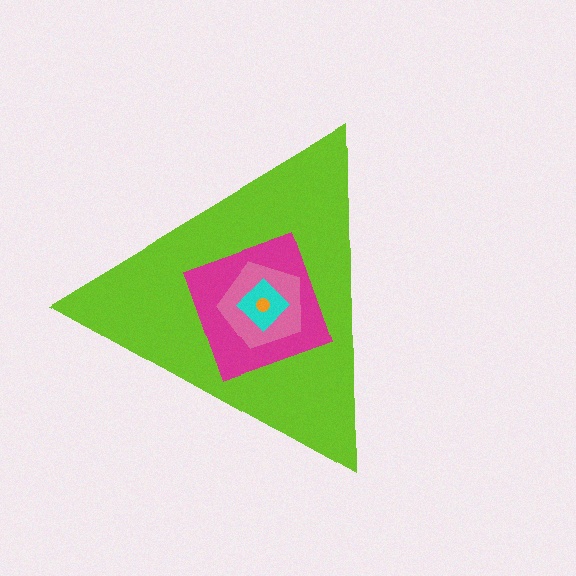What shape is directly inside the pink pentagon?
The cyan diamond.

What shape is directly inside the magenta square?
The pink pentagon.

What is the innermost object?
The orange circle.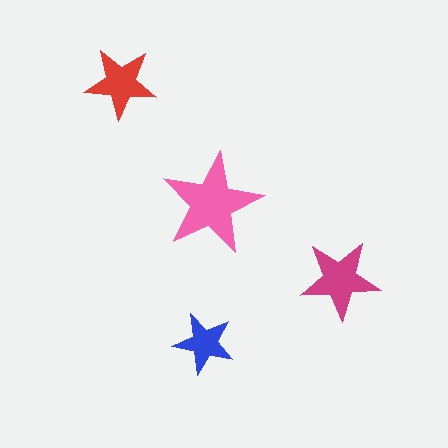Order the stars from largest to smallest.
the pink one, the magenta one, the red one, the blue one.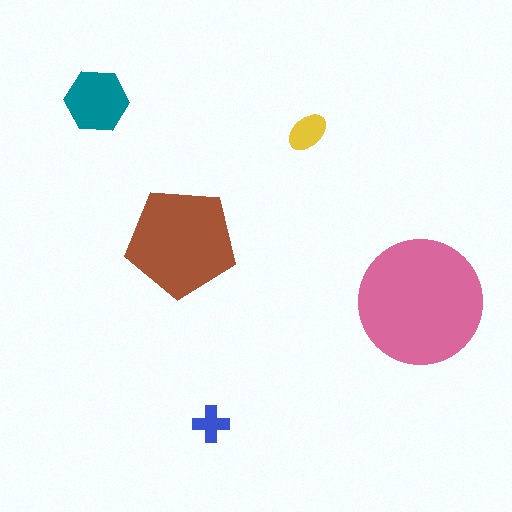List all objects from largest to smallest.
The pink circle, the brown pentagon, the teal hexagon, the yellow ellipse, the blue cross.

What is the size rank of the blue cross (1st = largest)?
5th.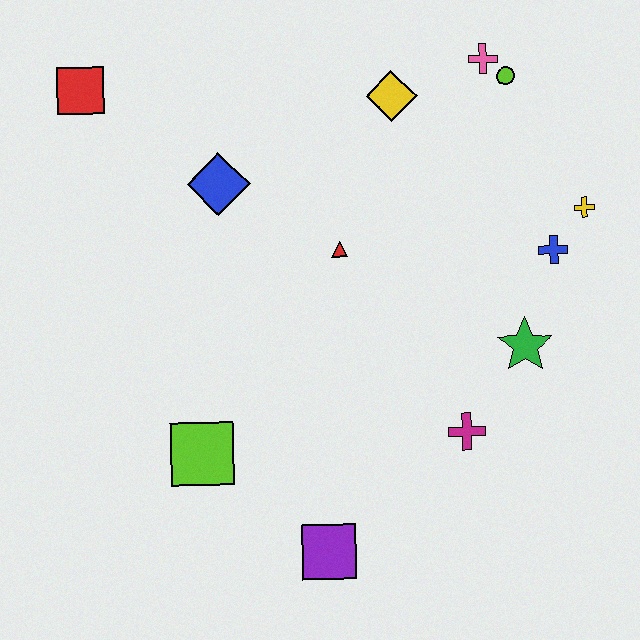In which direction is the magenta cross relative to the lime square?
The magenta cross is to the right of the lime square.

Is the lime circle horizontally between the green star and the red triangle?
Yes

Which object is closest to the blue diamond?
The red triangle is closest to the blue diamond.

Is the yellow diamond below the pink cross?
Yes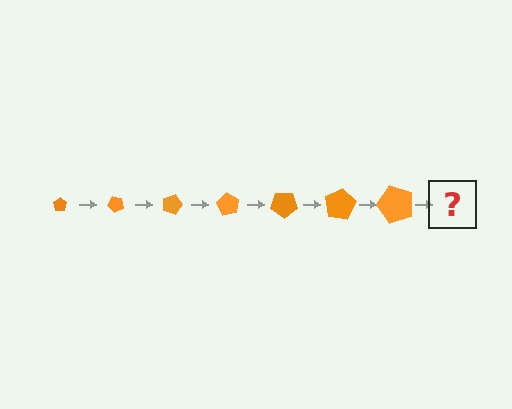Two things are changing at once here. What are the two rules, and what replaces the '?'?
The two rules are that the pentagon grows larger each step and it rotates 45 degrees each step. The '?' should be a pentagon, larger than the previous one and rotated 315 degrees from the start.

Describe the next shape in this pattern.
It should be a pentagon, larger than the previous one and rotated 315 degrees from the start.